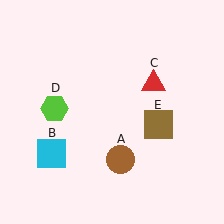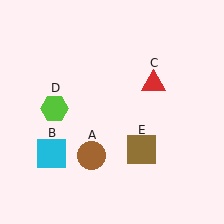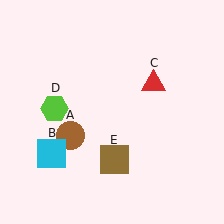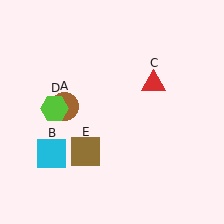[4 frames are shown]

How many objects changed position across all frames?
2 objects changed position: brown circle (object A), brown square (object E).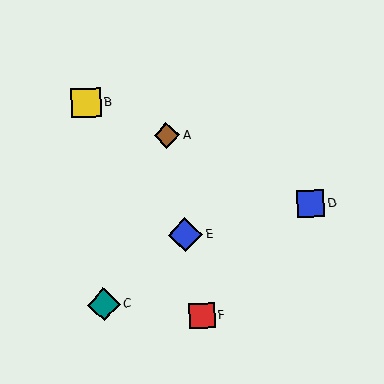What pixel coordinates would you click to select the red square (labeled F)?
Click at (202, 316) to select the red square F.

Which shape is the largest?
The blue diamond (labeled E) is the largest.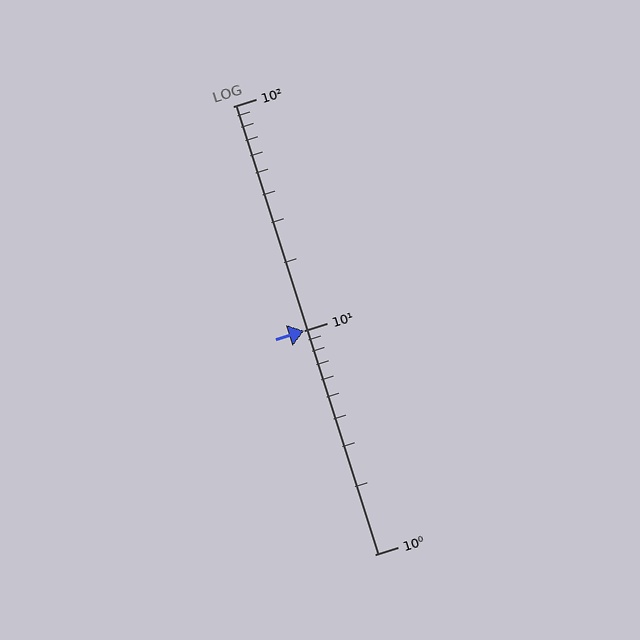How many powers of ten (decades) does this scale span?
The scale spans 2 decades, from 1 to 100.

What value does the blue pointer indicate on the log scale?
The pointer indicates approximately 10.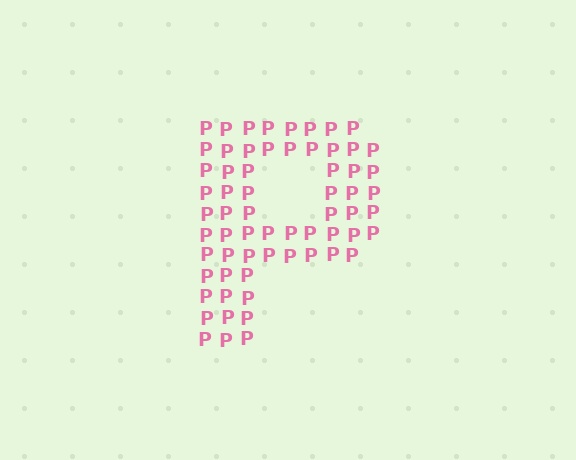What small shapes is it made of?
It is made of small letter P's.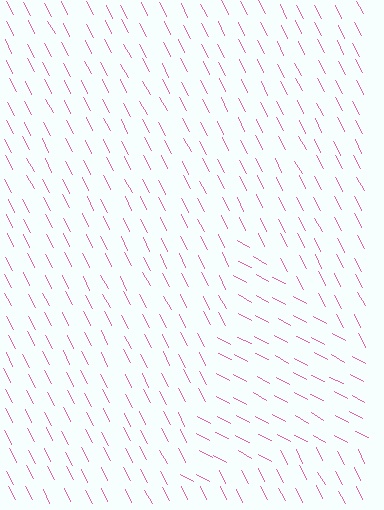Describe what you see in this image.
The image is filled with small pink line segments. A triangle region in the image has lines oriented differently from the surrounding lines, creating a visible texture boundary.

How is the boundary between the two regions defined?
The boundary is defined purely by a change in line orientation (approximately 35 degrees difference). All lines are the same color and thickness.